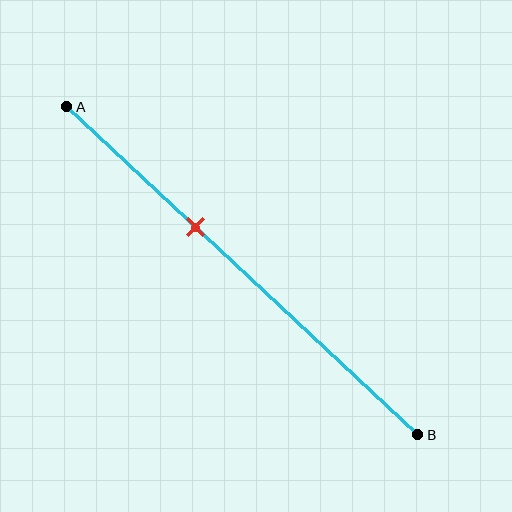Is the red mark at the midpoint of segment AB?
No, the mark is at about 35% from A, not at the 50% midpoint.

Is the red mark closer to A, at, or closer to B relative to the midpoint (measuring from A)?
The red mark is closer to point A than the midpoint of segment AB.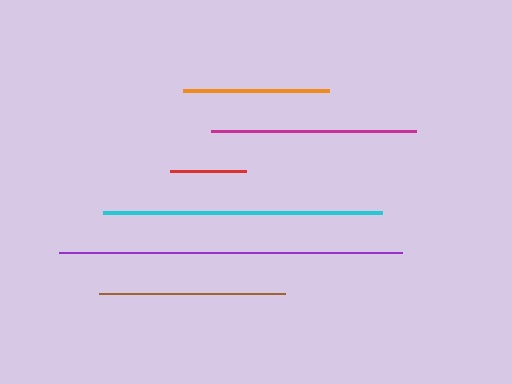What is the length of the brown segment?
The brown segment is approximately 185 pixels long.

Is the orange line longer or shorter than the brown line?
The brown line is longer than the orange line.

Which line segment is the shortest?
The red line is the shortest at approximately 75 pixels.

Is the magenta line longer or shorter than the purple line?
The purple line is longer than the magenta line.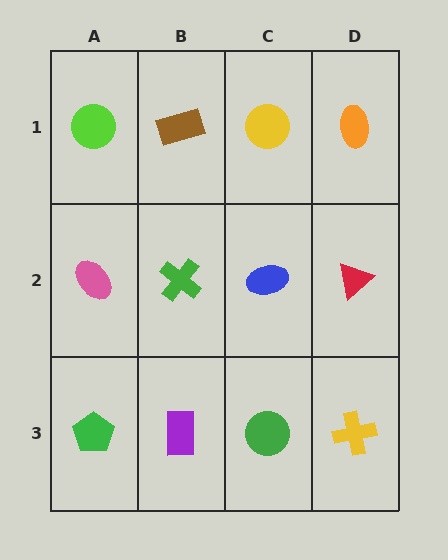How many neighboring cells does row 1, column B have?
3.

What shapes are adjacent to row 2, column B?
A brown rectangle (row 1, column B), a purple rectangle (row 3, column B), a pink ellipse (row 2, column A), a blue ellipse (row 2, column C).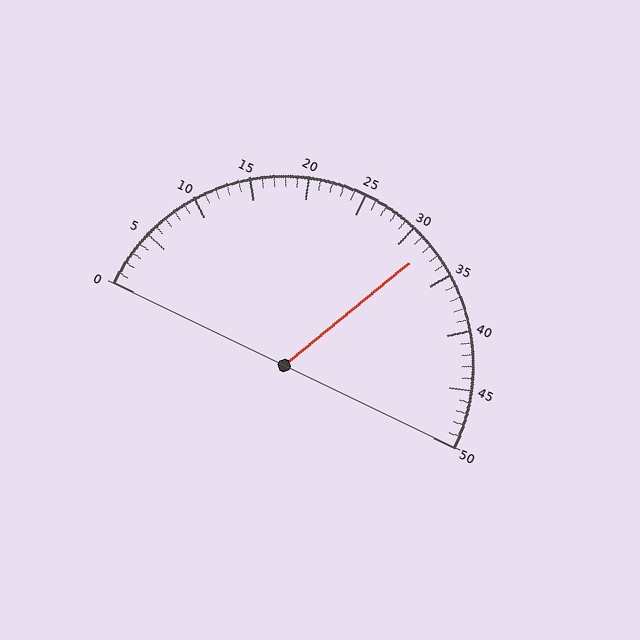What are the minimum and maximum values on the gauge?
The gauge ranges from 0 to 50.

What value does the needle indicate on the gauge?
The needle indicates approximately 32.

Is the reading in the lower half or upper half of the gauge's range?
The reading is in the upper half of the range (0 to 50).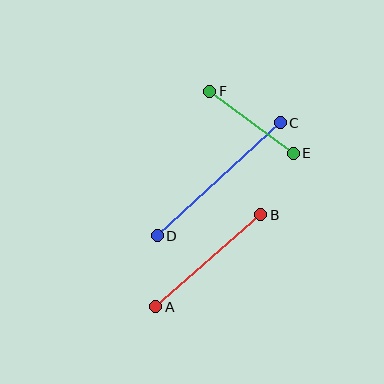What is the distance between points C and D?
The distance is approximately 167 pixels.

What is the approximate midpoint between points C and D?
The midpoint is at approximately (219, 179) pixels.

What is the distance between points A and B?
The distance is approximately 140 pixels.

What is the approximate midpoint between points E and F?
The midpoint is at approximately (252, 122) pixels.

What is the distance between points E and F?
The distance is approximately 104 pixels.